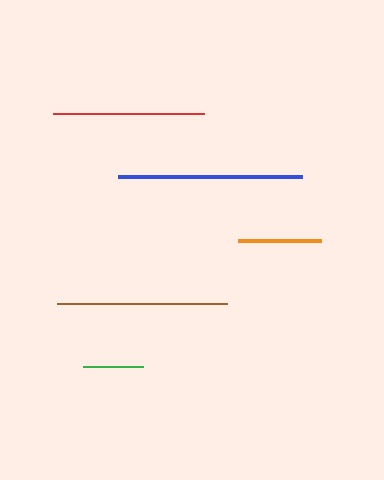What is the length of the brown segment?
The brown segment is approximately 170 pixels long.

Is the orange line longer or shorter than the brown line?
The brown line is longer than the orange line.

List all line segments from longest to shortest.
From longest to shortest: blue, brown, red, orange, green.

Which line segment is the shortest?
The green line is the shortest at approximately 60 pixels.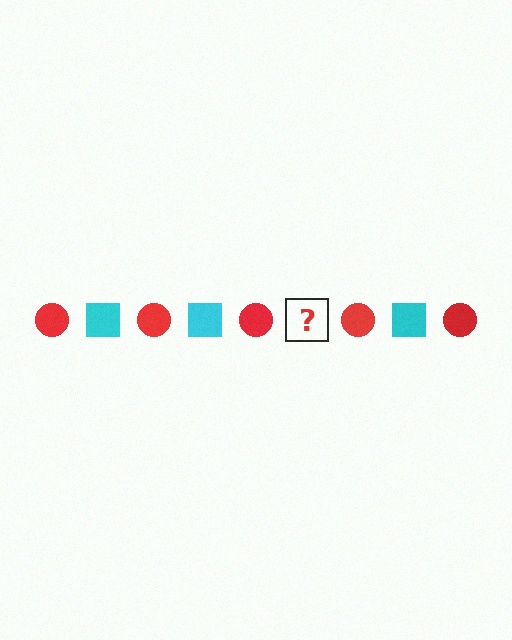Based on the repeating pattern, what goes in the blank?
The blank should be a cyan square.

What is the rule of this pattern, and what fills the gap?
The rule is that the pattern alternates between red circle and cyan square. The gap should be filled with a cyan square.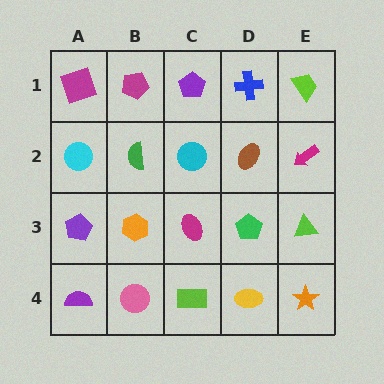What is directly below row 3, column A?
A purple semicircle.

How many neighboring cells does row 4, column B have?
3.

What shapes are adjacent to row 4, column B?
An orange hexagon (row 3, column B), a purple semicircle (row 4, column A), a lime rectangle (row 4, column C).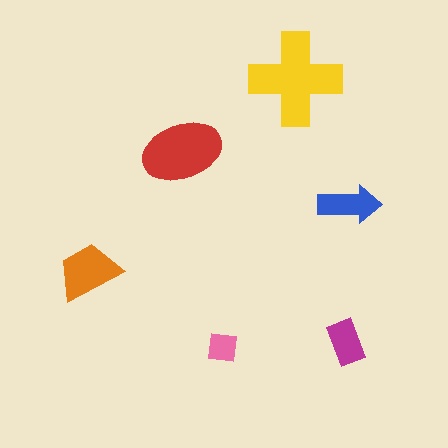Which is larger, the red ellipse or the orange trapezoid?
The red ellipse.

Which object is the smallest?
The pink square.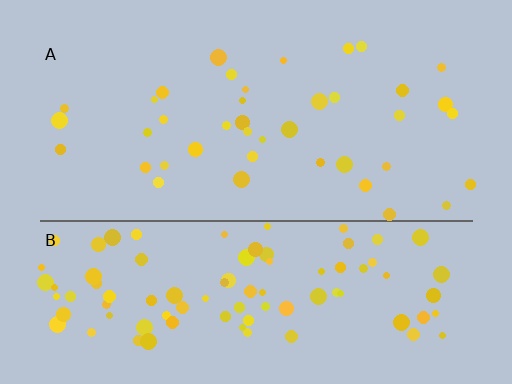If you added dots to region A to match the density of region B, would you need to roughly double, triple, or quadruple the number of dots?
Approximately double.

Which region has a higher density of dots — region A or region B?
B (the bottom).